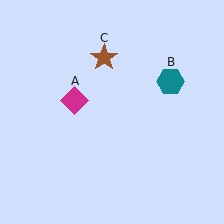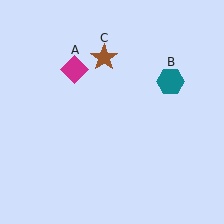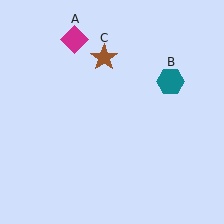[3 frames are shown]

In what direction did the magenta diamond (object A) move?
The magenta diamond (object A) moved up.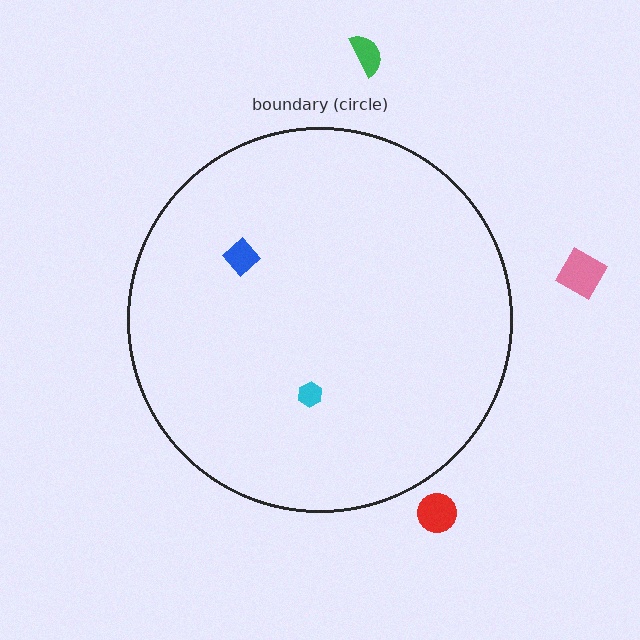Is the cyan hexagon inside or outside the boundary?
Inside.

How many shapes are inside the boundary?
2 inside, 3 outside.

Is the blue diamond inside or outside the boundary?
Inside.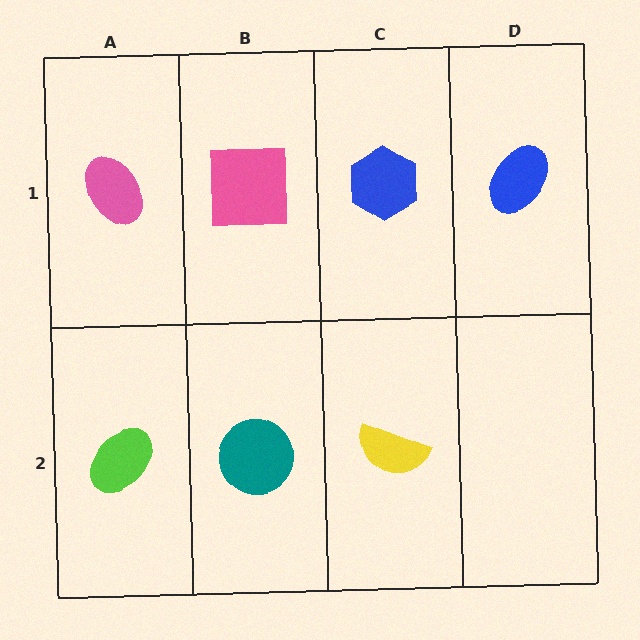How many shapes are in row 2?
3 shapes.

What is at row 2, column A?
A lime ellipse.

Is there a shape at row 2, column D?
No, that cell is empty.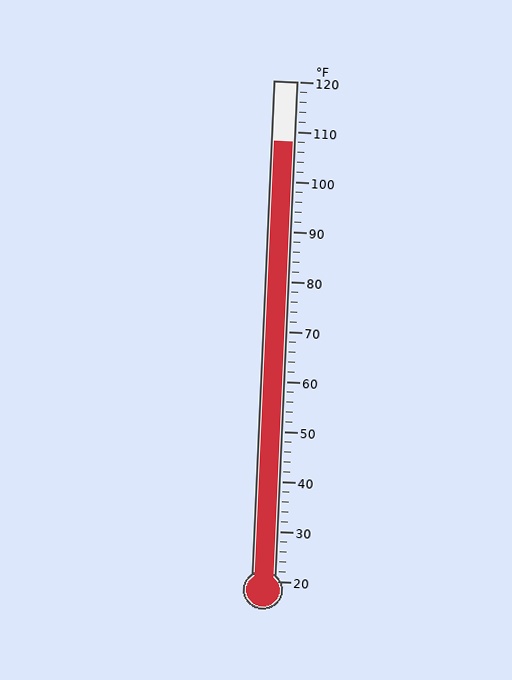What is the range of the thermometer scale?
The thermometer scale ranges from 20°F to 120°F.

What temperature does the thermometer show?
The thermometer shows approximately 108°F.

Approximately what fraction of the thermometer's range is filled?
The thermometer is filled to approximately 90% of its range.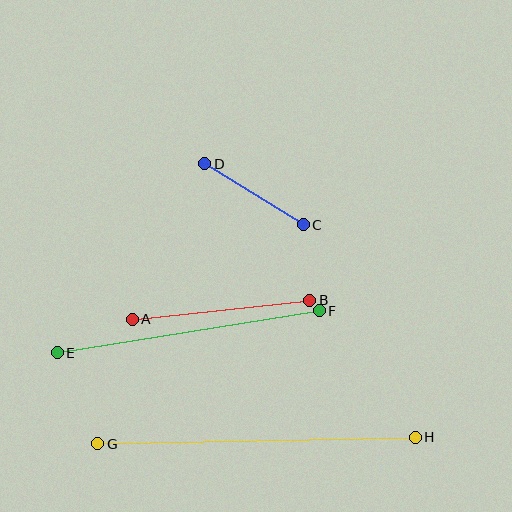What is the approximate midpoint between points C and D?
The midpoint is at approximately (254, 194) pixels.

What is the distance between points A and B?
The distance is approximately 179 pixels.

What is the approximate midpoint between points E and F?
The midpoint is at approximately (188, 332) pixels.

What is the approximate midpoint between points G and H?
The midpoint is at approximately (256, 440) pixels.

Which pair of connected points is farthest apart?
Points G and H are farthest apart.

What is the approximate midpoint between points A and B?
The midpoint is at approximately (221, 310) pixels.